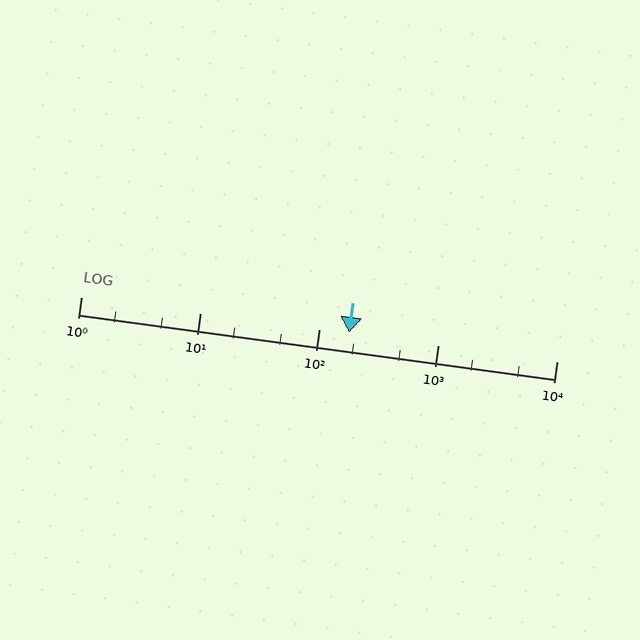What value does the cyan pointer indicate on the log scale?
The pointer indicates approximately 180.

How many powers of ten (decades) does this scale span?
The scale spans 4 decades, from 1 to 10000.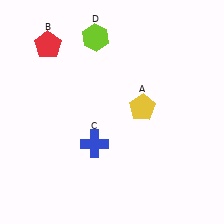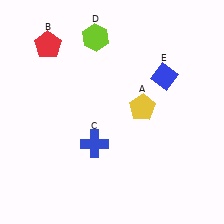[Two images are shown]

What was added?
A blue diamond (E) was added in Image 2.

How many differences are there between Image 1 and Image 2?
There is 1 difference between the two images.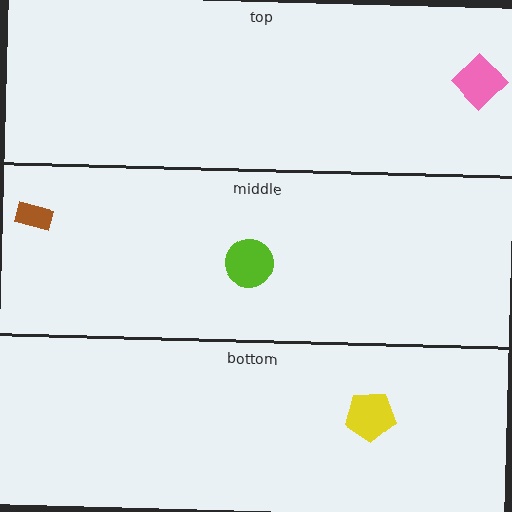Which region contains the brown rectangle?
The middle region.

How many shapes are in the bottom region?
1.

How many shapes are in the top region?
1.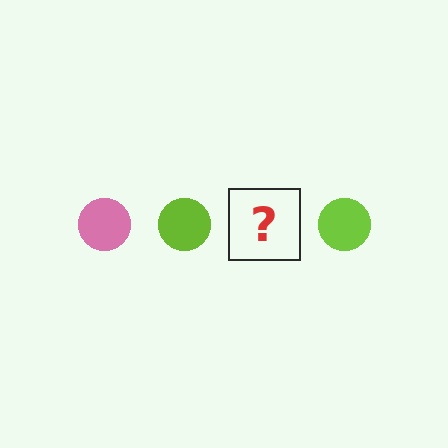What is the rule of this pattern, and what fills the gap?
The rule is that the pattern cycles through pink, lime circles. The gap should be filled with a pink circle.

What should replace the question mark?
The question mark should be replaced with a pink circle.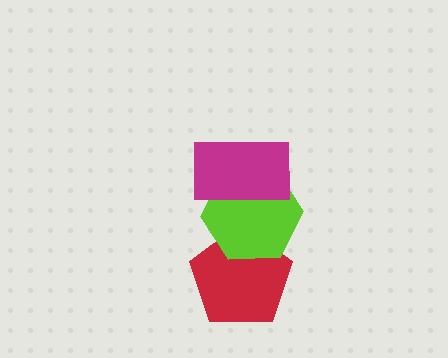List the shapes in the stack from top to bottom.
From top to bottom: the magenta rectangle, the lime hexagon, the red pentagon.